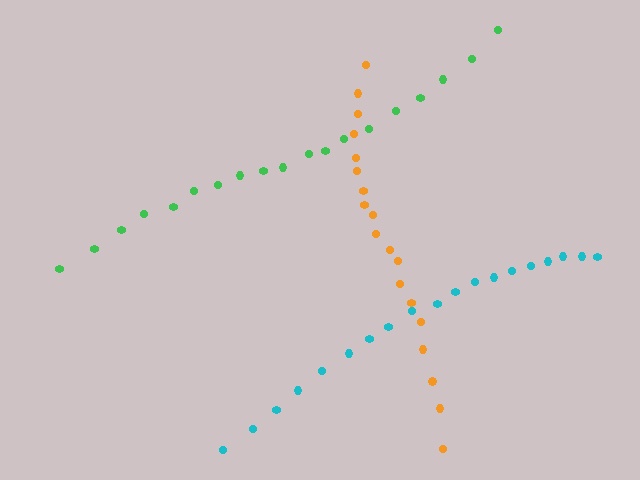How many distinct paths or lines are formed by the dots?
There are 3 distinct paths.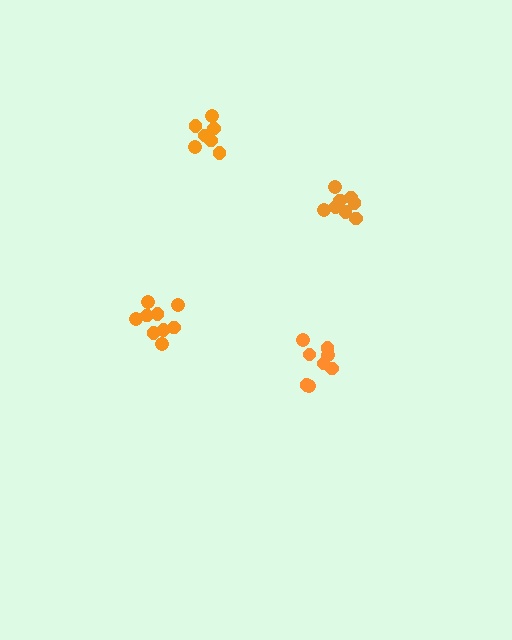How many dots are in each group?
Group 1: 8 dots, Group 2: 8 dots, Group 3: 9 dots, Group 4: 7 dots (32 total).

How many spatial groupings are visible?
There are 4 spatial groupings.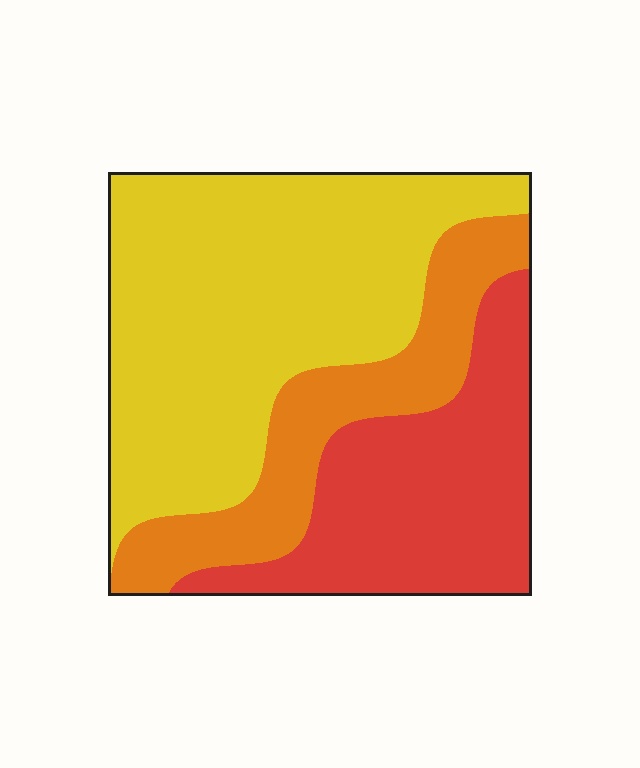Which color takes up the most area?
Yellow, at roughly 50%.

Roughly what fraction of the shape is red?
Red covers about 30% of the shape.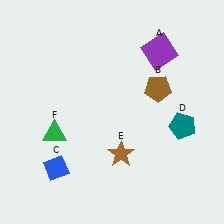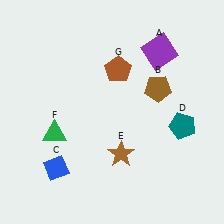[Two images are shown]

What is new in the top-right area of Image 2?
A brown pentagon (G) was added in the top-right area of Image 2.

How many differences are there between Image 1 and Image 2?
There is 1 difference between the two images.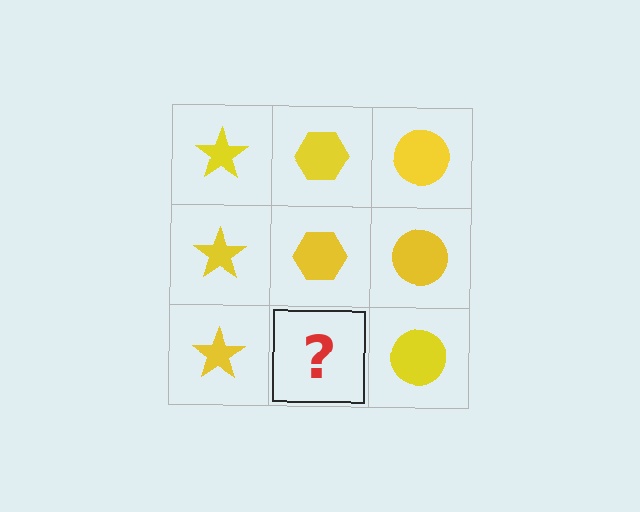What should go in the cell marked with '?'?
The missing cell should contain a yellow hexagon.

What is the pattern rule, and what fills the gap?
The rule is that each column has a consistent shape. The gap should be filled with a yellow hexagon.